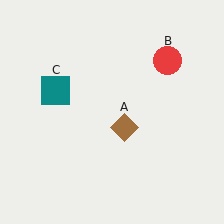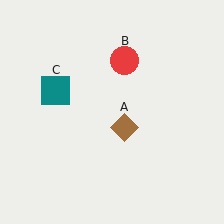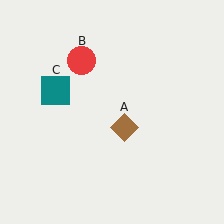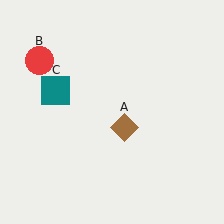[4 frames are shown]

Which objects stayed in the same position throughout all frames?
Brown diamond (object A) and teal square (object C) remained stationary.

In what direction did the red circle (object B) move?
The red circle (object B) moved left.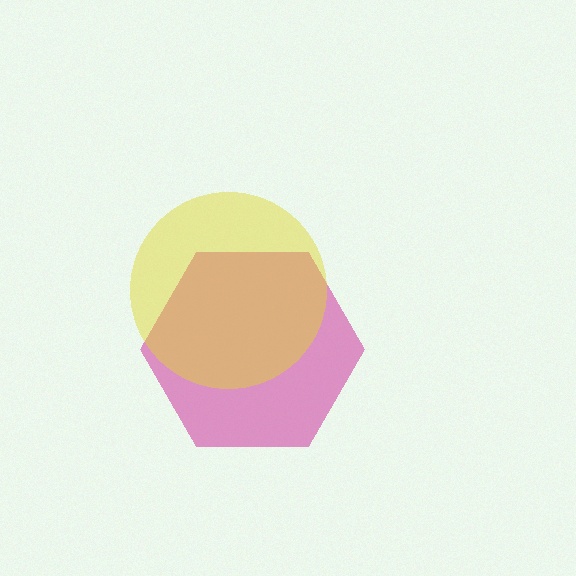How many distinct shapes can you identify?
There are 2 distinct shapes: a magenta hexagon, a yellow circle.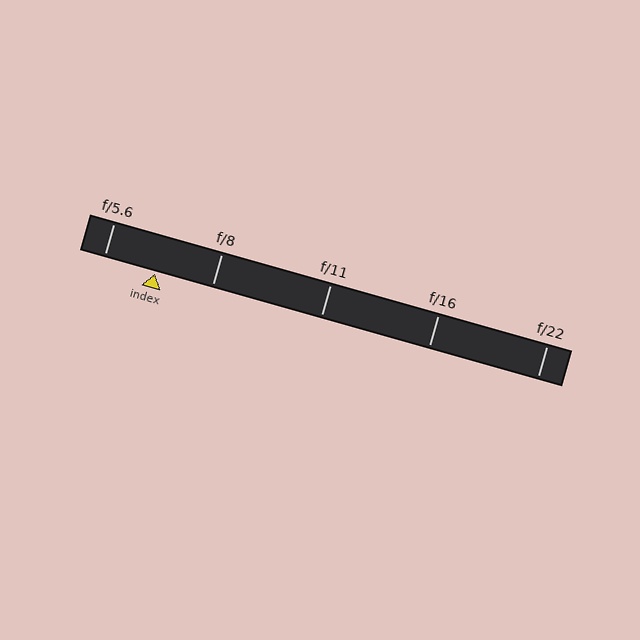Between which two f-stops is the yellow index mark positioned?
The index mark is between f/5.6 and f/8.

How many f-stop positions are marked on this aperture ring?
There are 5 f-stop positions marked.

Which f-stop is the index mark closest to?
The index mark is closest to f/5.6.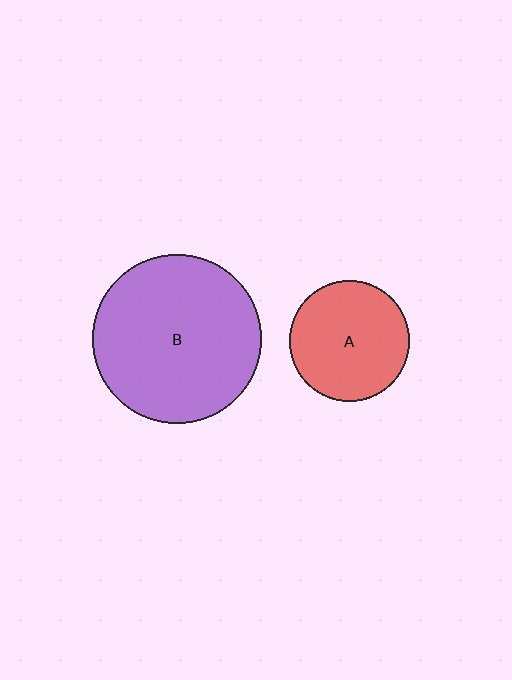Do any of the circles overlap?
No, none of the circles overlap.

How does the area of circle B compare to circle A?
Approximately 2.0 times.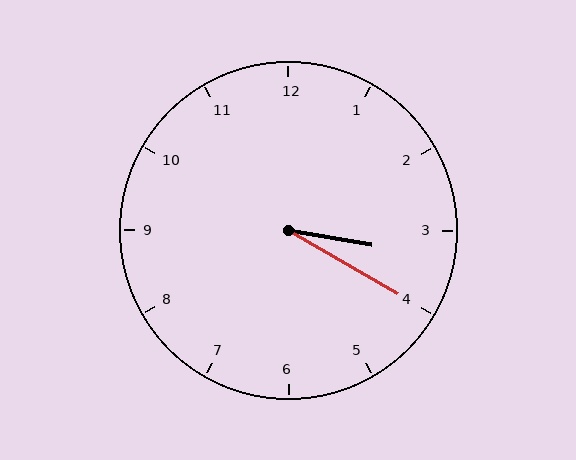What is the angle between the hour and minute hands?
Approximately 20 degrees.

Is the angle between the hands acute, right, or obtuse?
It is acute.